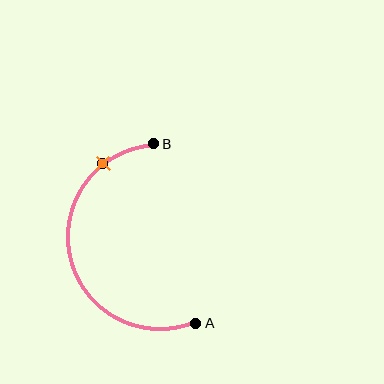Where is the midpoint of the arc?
The arc midpoint is the point on the curve farthest from the straight line joining A and B. It sits to the left of that line.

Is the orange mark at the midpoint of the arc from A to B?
No. The orange mark lies on the arc but is closer to endpoint B. The arc midpoint would be at the point on the curve equidistant along the arc from both A and B.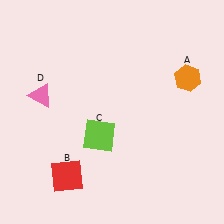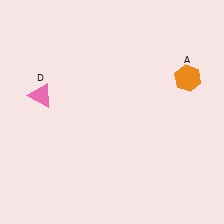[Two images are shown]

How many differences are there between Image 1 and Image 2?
There are 2 differences between the two images.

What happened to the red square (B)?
The red square (B) was removed in Image 2. It was in the bottom-left area of Image 1.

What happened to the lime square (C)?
The lime square (C) was removed in Image 2. It was in the bottom-left area of Image 1.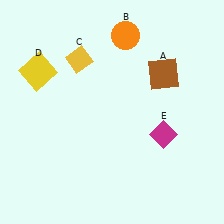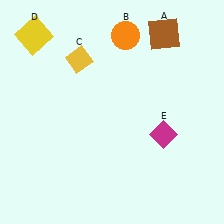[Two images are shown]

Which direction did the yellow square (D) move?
The yellow square (D) moved up.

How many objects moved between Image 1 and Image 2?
2 objects moved between the two images.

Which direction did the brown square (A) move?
The brown square (A) moved up.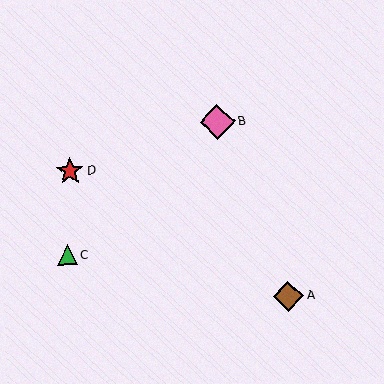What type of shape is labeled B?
Shape B is a pink diamond.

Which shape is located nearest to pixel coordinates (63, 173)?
The red star (labeled D) at (70, 171) is nearest to that location.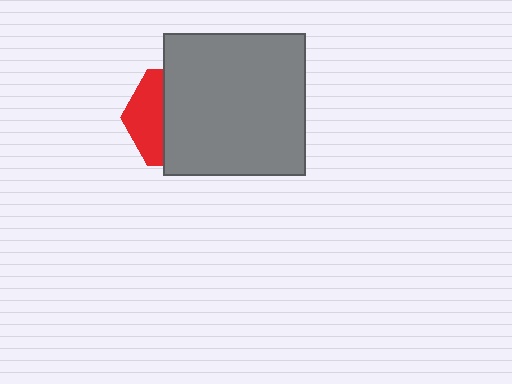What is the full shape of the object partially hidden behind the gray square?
The partially hidden object is a red hexagon.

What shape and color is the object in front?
The object in front is a gray square.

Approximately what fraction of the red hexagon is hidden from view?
Roughly 64% of the red hexagon is hidden behind the gray square.